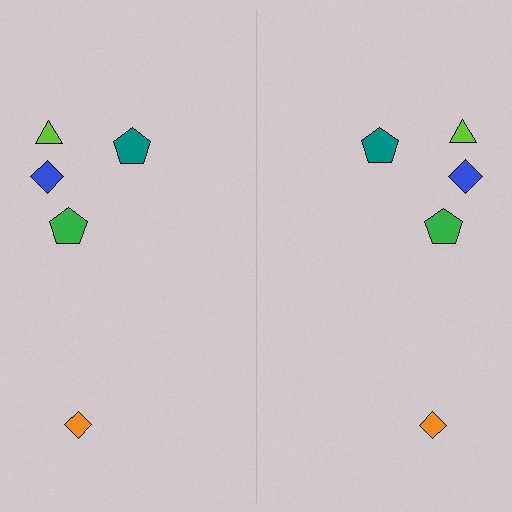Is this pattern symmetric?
Yes, this pattern has bilateral (reflection) symmetry.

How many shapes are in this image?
There are 10 shapes in this image.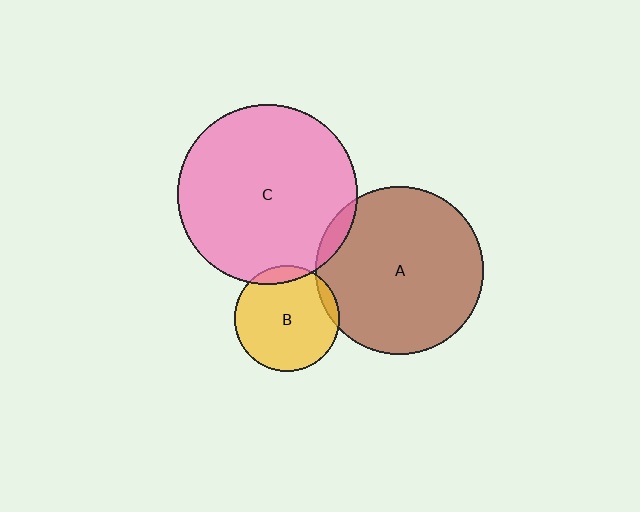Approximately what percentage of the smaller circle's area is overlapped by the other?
Approximately 5%.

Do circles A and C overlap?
Yes.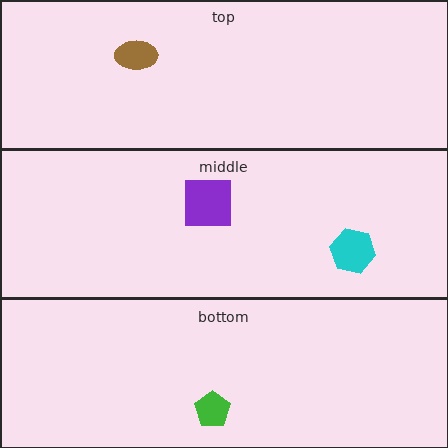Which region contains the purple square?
The middle region.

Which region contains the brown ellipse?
The top region.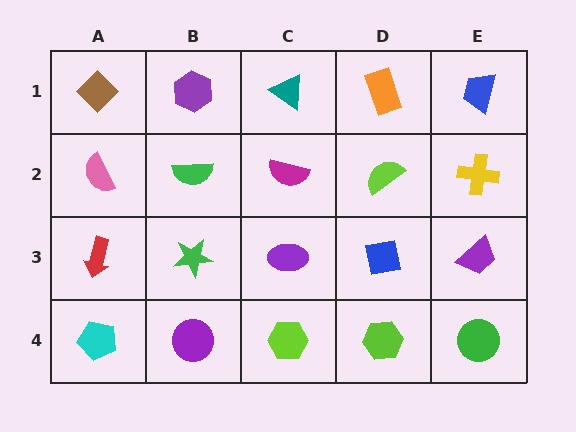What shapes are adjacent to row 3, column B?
A green semicircle (row 2, column B), a purple circle (row 4, column B), a red arrow (row 3, column A), a purple ellipse (row 3, column C).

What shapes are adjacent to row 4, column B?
A green star (row 3, column B), a cyan pentagon (row 4, column A), a lime hexagon (row 4, column C).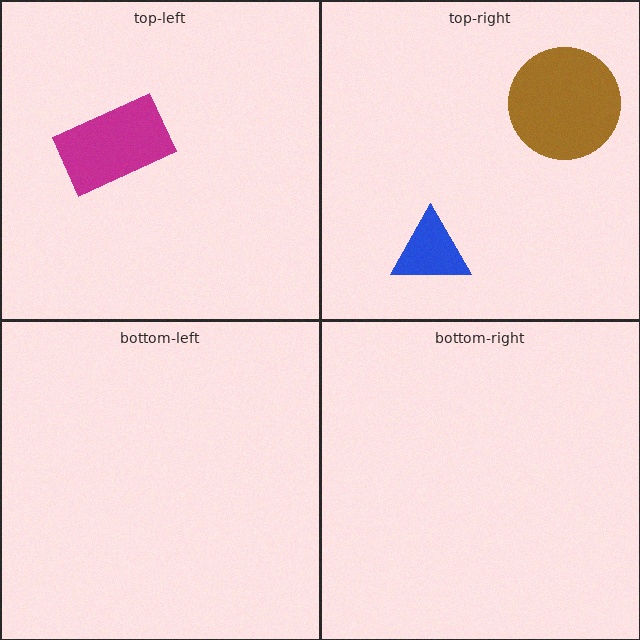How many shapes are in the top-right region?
2.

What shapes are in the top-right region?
The brown circle, the blue triangle.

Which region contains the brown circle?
The top-right region.